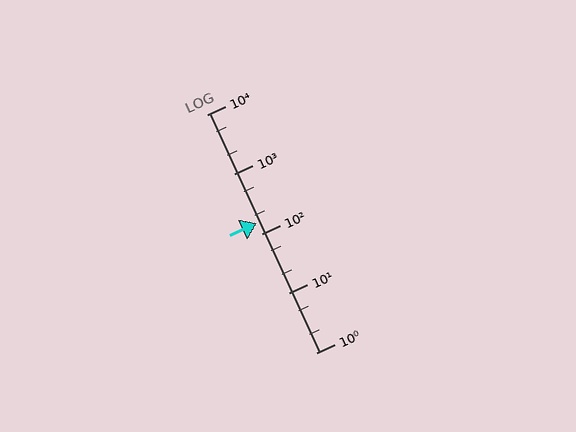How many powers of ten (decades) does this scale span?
The scale spans 4 decades, from 1 to 10000.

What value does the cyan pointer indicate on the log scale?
The pointer indicates approximately 150.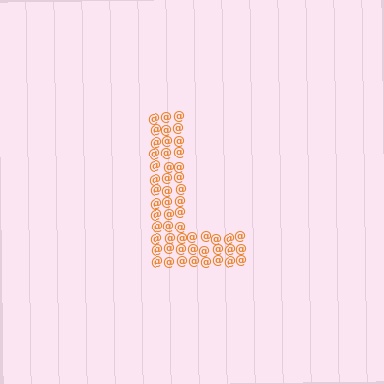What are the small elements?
The small elements are at signs.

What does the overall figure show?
The overall figure shows the letter L.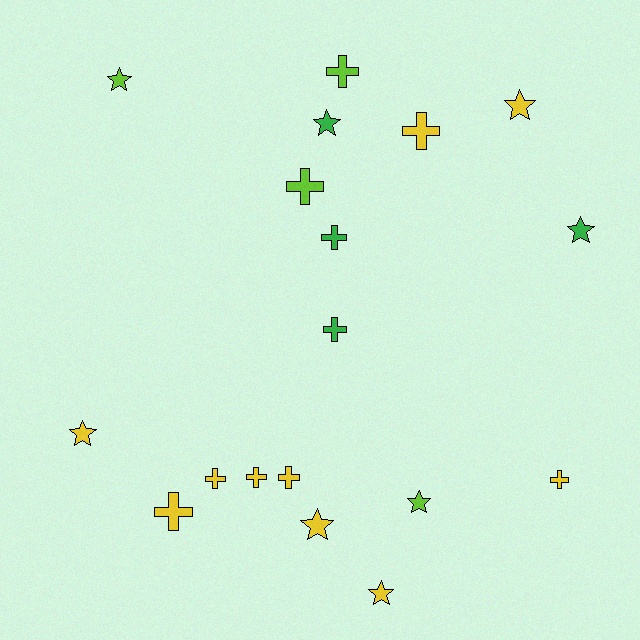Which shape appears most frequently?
Cross, with 10 objects.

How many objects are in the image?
There are 18 objects.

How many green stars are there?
There are 2 green stars.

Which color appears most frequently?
Yellow, with 10 objects.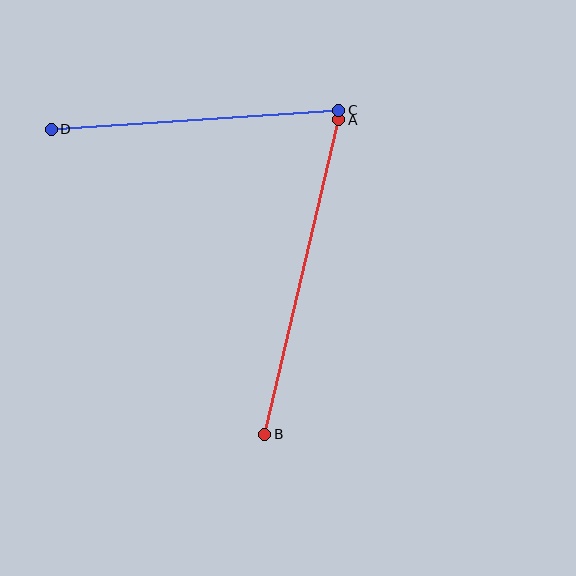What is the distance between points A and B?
The distance is approximately 323 pixels.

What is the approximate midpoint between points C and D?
The midpoint is at approximately (195, 120) pixels.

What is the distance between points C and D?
The distance is approximately 288 pixels.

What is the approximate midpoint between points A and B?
The midpoint is at approximately (302, 277) pixels.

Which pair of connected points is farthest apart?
Points A and B are farthest apart.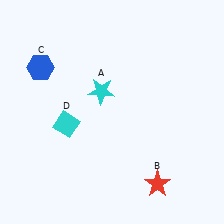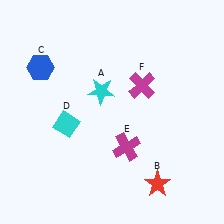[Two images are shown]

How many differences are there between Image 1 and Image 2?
There are 2 differences between the two images.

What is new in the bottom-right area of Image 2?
A magenta cross (E) was added in the bottom-right area of Image 2.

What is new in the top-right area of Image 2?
A magenta cross (F) was added in the top-right area of Image 2.